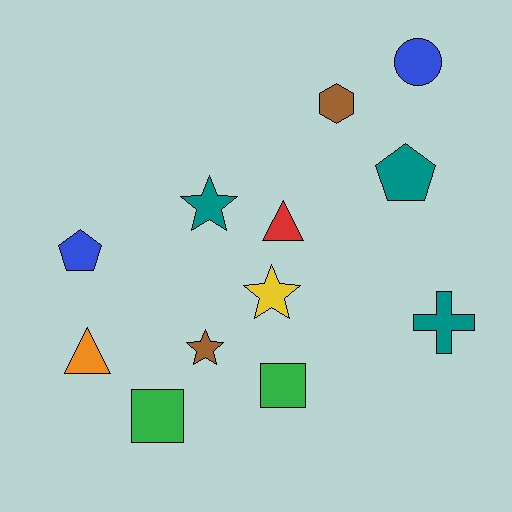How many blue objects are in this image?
There are 2 blue objects.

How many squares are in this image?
There are 2 squares.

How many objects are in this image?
There are 12 objects.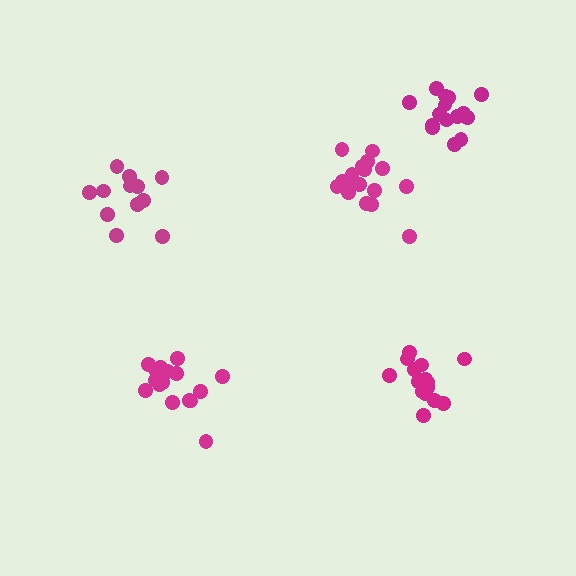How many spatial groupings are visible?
There are 5 spatial groupings.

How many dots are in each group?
Group 1: 16 dots, Group 2: 17 dots, Group 3: 16 dots, Group 4: 13 dots, Group 5: 15 dots (77 total).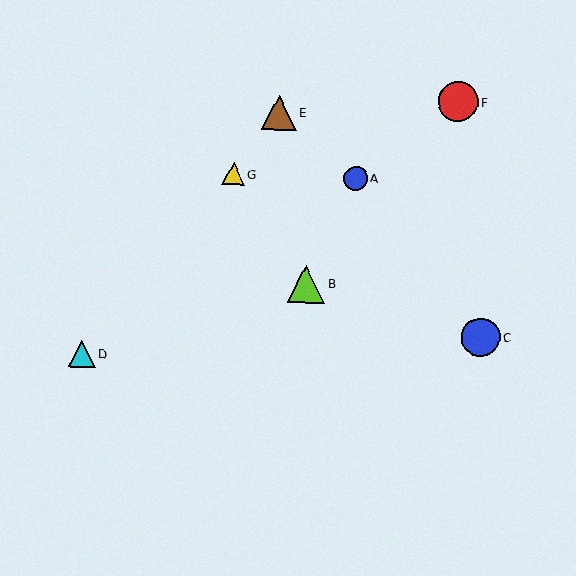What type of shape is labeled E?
Shape E is a brown triangle.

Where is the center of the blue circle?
The center of the blue circle is at (481, 337).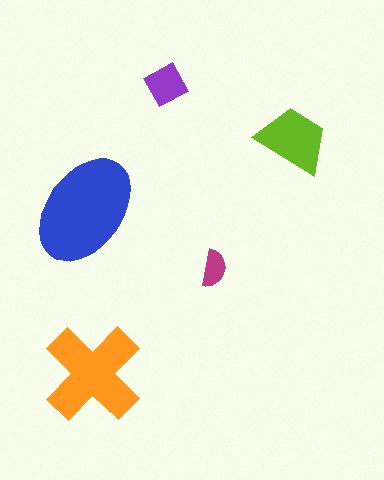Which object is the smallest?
The magenta semicircle.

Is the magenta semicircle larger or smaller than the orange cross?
Smaller.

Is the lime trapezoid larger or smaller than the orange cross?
Smaller.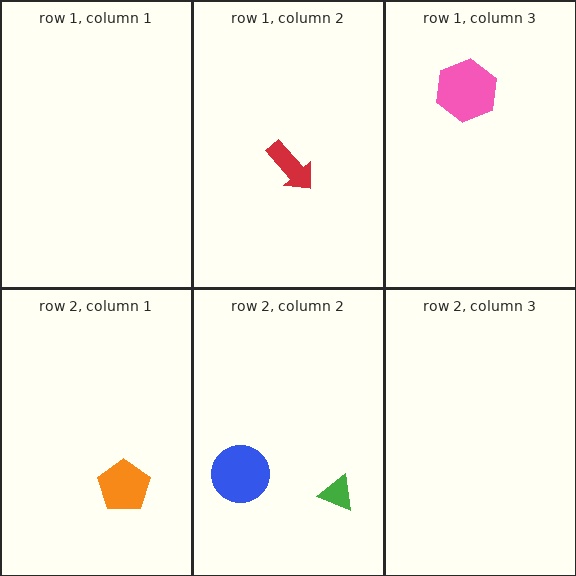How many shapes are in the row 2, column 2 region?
2.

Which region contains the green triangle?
The row 2, column 2 region.